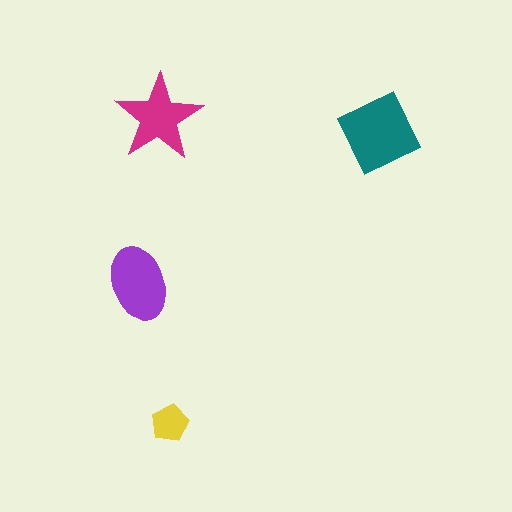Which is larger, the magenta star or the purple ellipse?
The purple ellipse.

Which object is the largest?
The teal square.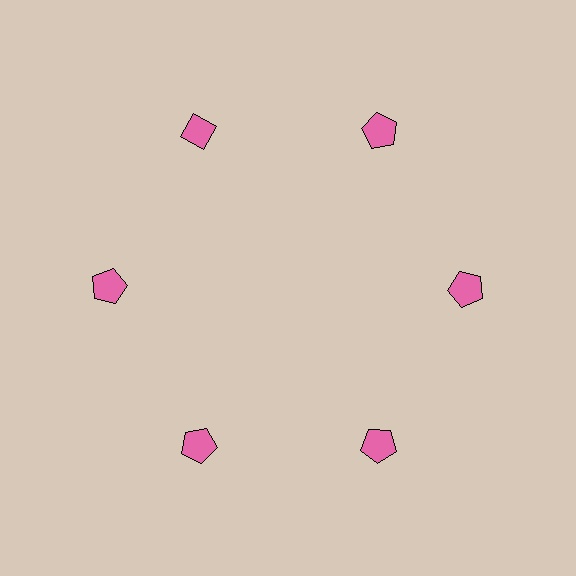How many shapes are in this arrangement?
There are 6 shapes arranged in a ring pattern.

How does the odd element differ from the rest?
It has a different shape: diamond instead of pentagon.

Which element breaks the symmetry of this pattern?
The pink diamond at roughly the 11 o'clock position breaks the symmetry. All other shapes are pink pentagons.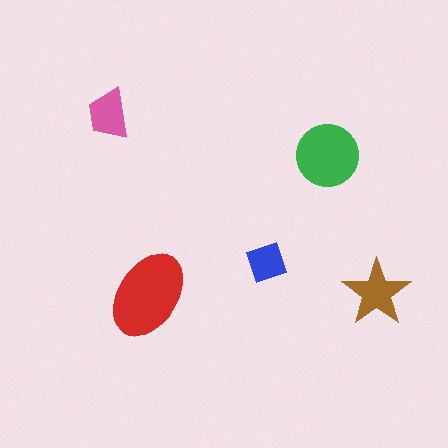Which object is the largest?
The red ellipse.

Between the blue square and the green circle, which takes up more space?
The green circle.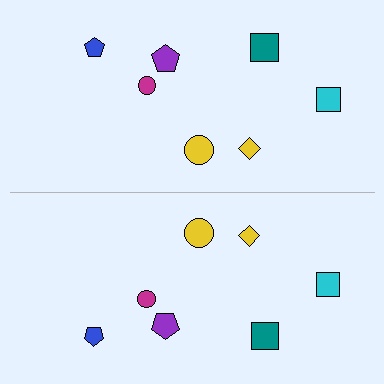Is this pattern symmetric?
Yes, this pattern has bilateral (reflection) symmetry.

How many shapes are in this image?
There are 14 shapes in this image.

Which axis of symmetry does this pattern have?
The pattern has a horizontal axis of symmetry running through the center of the image.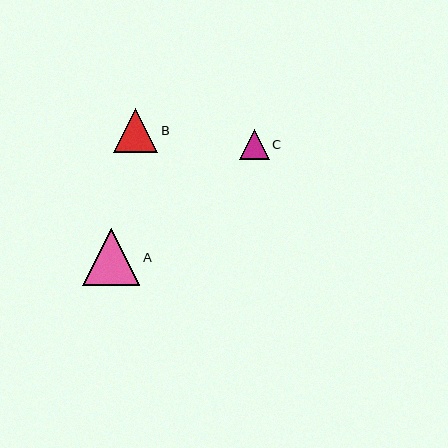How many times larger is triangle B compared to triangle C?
Triangle B is approximately 1.5 times the size of triangle C.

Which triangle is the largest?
Triangle A is the largest with a size of approximately 57 pixels.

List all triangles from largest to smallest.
From largest to smallest: A, B, C.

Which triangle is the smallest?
Triangle C is the smallest with a size of approximately 30 pixels.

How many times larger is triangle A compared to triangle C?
Triangle A is approximately 1.9 times the size of triangle C.